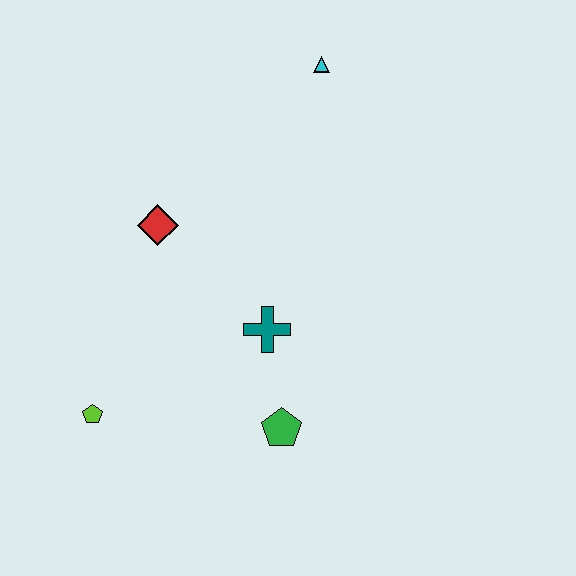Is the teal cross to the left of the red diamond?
No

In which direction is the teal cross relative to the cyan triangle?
The teal cross is below the cyan triangle.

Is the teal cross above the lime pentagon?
Yes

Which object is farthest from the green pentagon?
The cyan triangle is farthest from the green pentagon.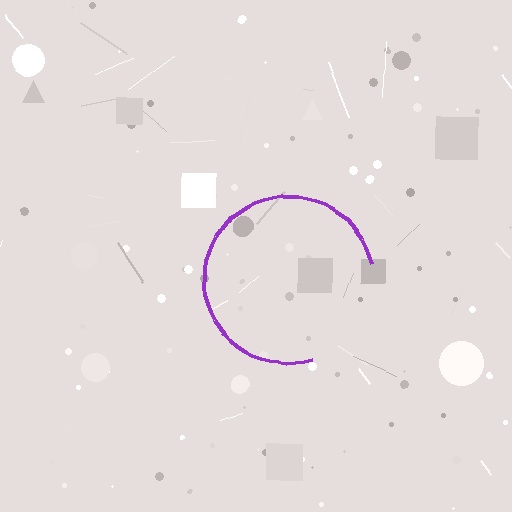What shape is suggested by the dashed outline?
The dashed outline suggests a circle.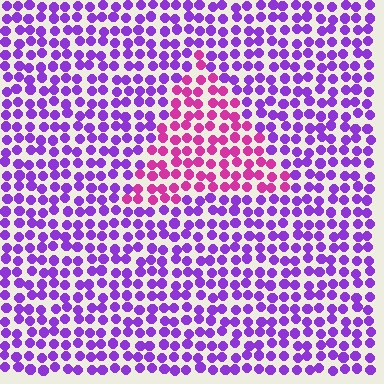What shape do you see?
I see a triangle.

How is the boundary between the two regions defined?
The boundary is defined purely by a slight shift in hue (about 45 degrees). Spacing, size, and orientation are identical on both sides.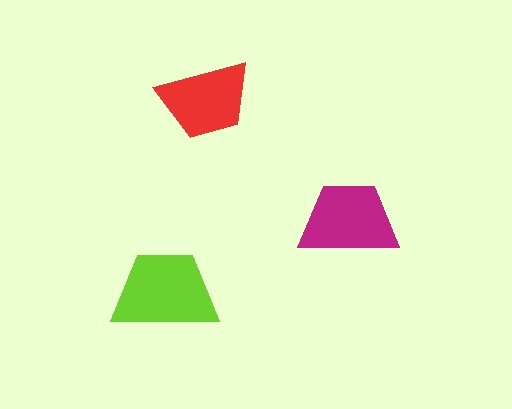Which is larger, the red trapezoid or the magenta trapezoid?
The magenta one.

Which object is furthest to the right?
The magenta trapezoid is rightmost.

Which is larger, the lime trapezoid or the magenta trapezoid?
The lime one.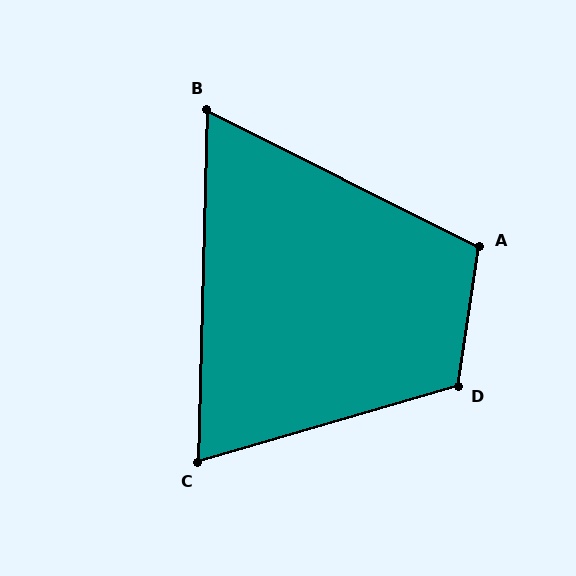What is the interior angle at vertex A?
Approximately 108 degrees (obtuse).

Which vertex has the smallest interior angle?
B, at approximately 65 degrees.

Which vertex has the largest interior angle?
D, at approximately 115 degrees.